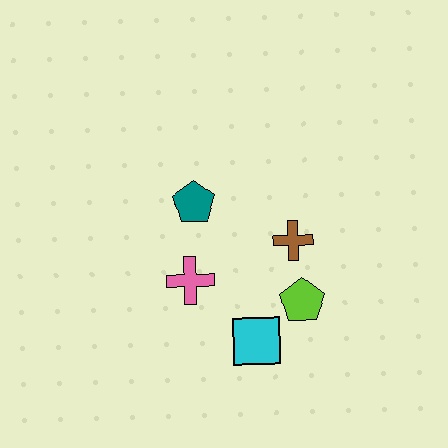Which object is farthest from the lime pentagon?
The teal pentagon is farthest from the lime pentagon.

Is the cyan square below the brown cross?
Yes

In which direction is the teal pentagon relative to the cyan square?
The teal pentagon is above the cyan square.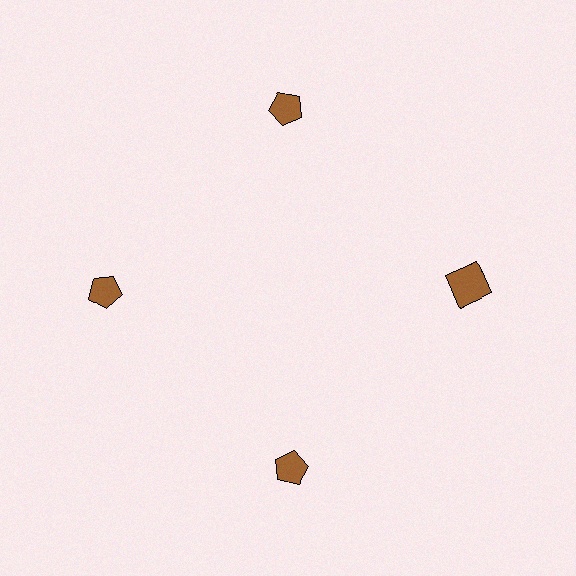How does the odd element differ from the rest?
It has a different shape: square instead of pentagon.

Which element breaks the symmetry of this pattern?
The brown square at roughly the 3 o'clock position breaks the symmetry. All other shapes are brown pentagons.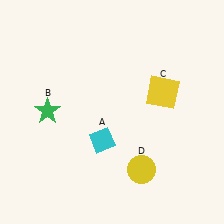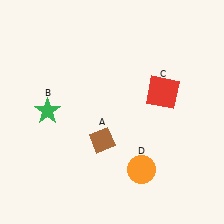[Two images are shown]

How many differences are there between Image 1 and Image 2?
There are 3 differences between the two images.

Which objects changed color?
A changed from cyan to brown. C changed from yellow to red. D changed from yellow to orange.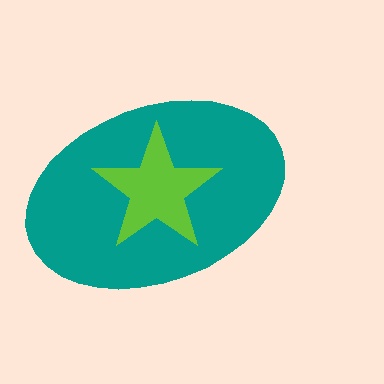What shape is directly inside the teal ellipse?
The lime star.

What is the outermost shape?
The teal ellipse.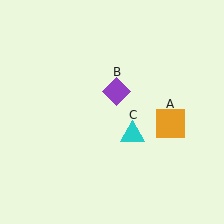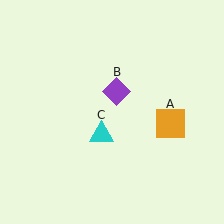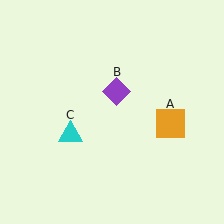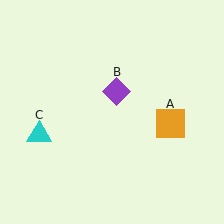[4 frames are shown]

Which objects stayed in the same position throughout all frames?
Orange square (object A) and purple diamond (object B) remained stationary.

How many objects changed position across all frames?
1 object changed position: cyan triangle (object C).